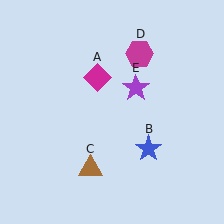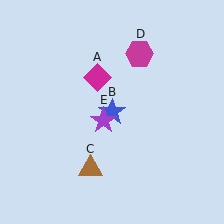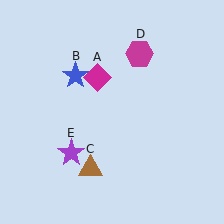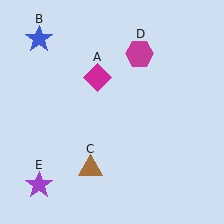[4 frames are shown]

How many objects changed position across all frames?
2 objects changed position: blue star (object B), purple star (object E).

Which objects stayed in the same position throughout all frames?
Magenta diamond (object A) and brown triangle (object C) and magenta hexagon (object D) remained stationary.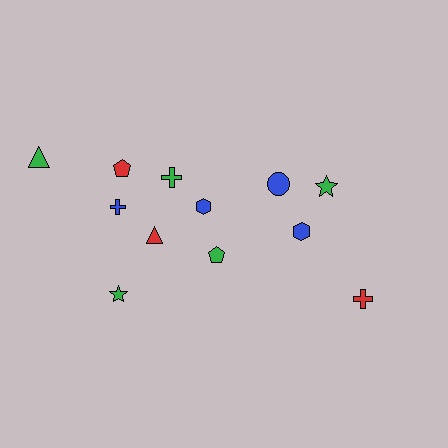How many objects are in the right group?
There are 4 objects.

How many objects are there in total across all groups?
There are 12 objects.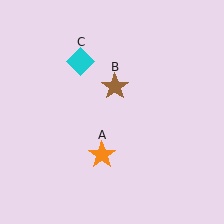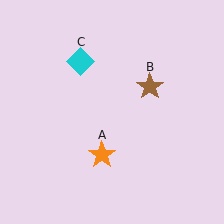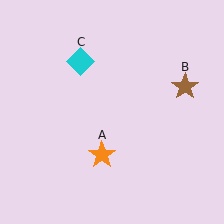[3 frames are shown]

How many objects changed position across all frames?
1 object changed position: brown star (object B).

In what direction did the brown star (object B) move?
The brown star (object B) moved right.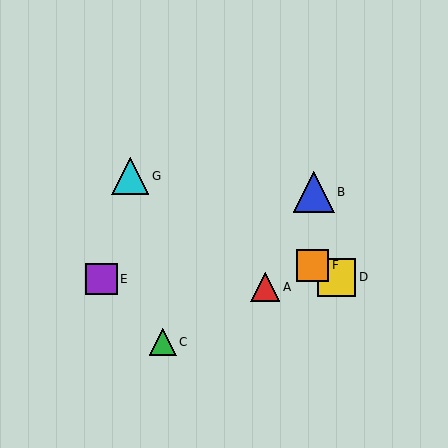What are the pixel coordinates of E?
Object E is at (101, 279).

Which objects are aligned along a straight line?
Objects D, F, G are aligned along a straight line.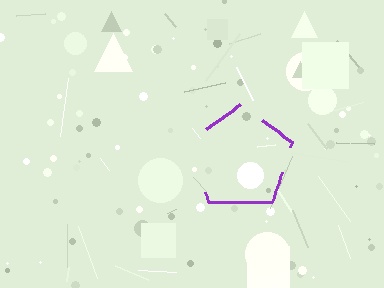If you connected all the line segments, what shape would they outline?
They would outline a pentagon.